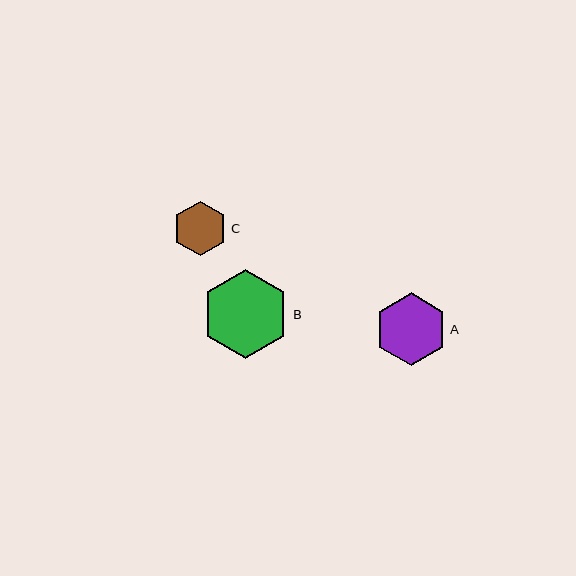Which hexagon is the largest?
Hexagon B is the largest with a size of approximately 88 pixels.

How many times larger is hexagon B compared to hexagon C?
Hexagon B is approximately 1.6 times the size of hexagon C.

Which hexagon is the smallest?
Hexagon C is the smallest with a size of approximately 55 pixels.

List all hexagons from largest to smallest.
From largest to smallest: B, A, C.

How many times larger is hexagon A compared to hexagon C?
Hexagon A is approximately 1.3 times the size of hexagon C.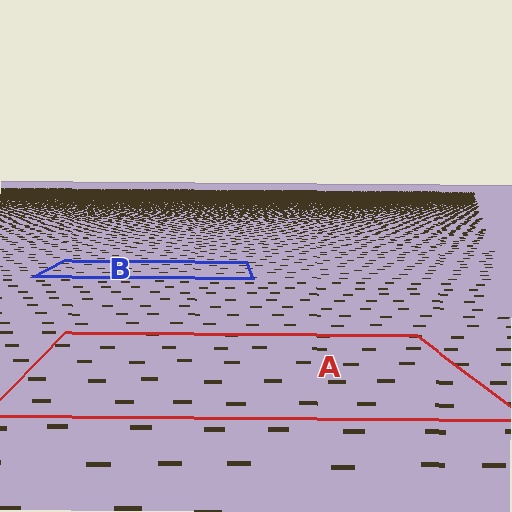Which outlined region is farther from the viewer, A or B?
Region B is farther from the viewer — the texture elements inside it appear smaller and more densely packed.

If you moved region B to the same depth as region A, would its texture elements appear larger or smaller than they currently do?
They would appear larger. At a closer depth, the same texture elements are projected at a bigger on-screen size.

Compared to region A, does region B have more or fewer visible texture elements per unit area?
Region B has more texture elements per unit area — they are packed more densely because it is farther away.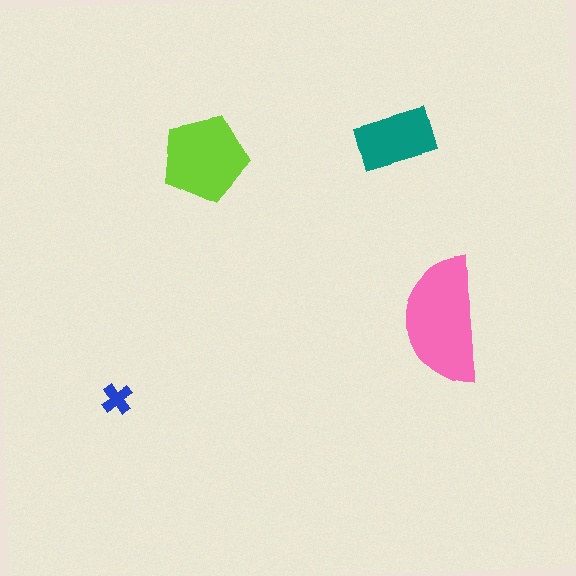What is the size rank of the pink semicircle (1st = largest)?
1st.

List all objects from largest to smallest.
The pink semicircle, the lime pentagon, the teal rectangle, the blue cross.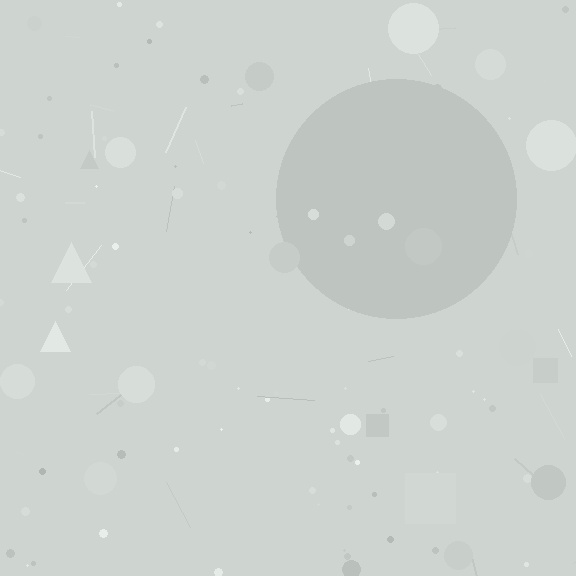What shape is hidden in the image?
A circle is hidden in the image.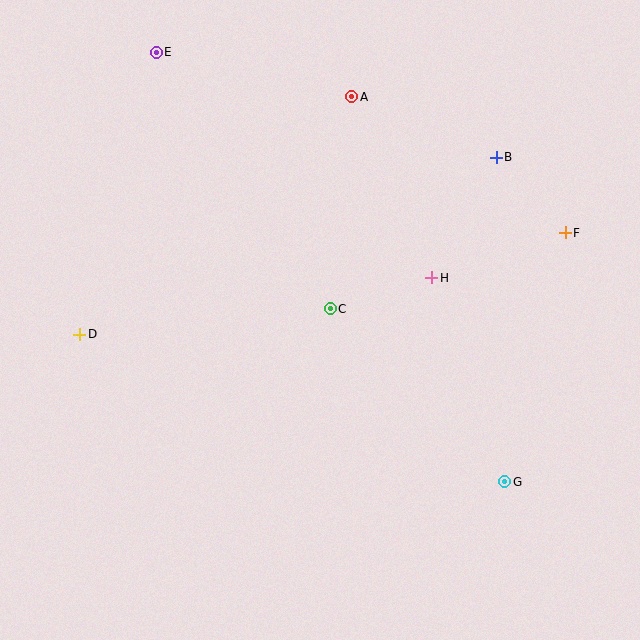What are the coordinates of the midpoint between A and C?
The midpoint between A and C is at (341, 203).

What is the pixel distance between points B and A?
The distance between B and A is 157 pixels.